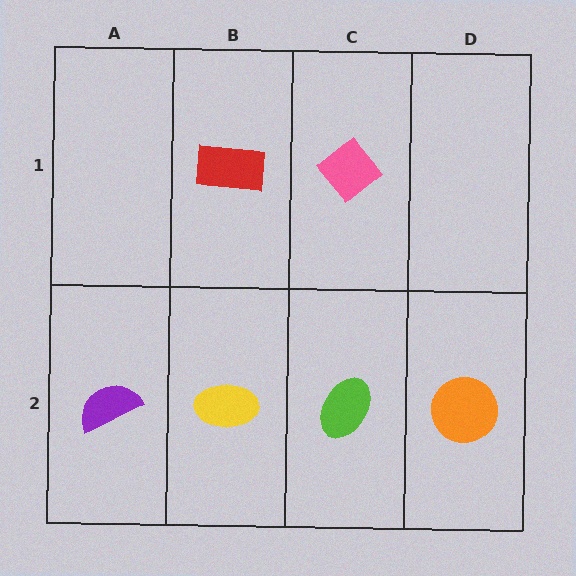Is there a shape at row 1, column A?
No, that cell is empty.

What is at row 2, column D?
An orange circle.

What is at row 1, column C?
A pink diamond.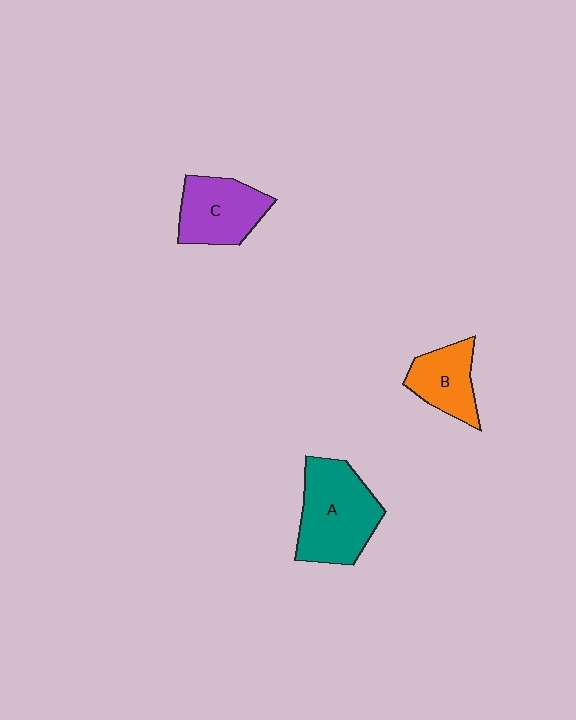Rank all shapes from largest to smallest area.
From largest to smallest: A (teal), C (purple), B (orange).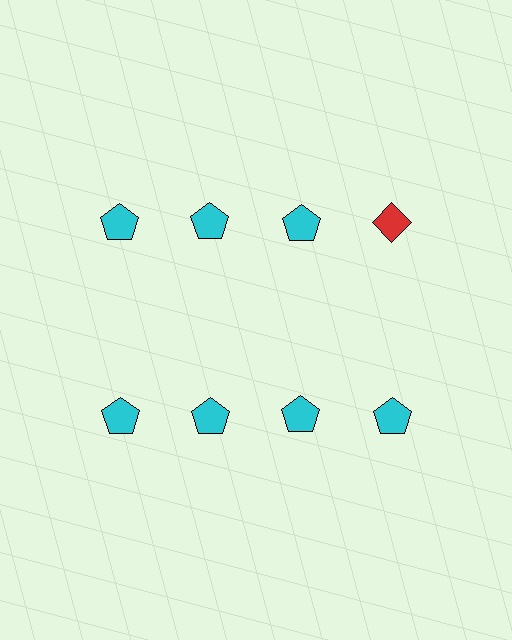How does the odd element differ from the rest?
It differs in both color (red instead of cyan) and shape (diamond instead of pentagon).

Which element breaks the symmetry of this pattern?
The red diamond in the top row, second from right column breaks the symmetry. All other shapes are cyan pentagons.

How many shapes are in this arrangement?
There are 8 shapes arranged in a grid pattern.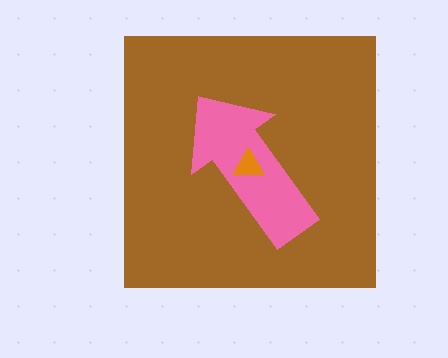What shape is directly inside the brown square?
The pink arrow.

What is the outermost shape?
The brown square.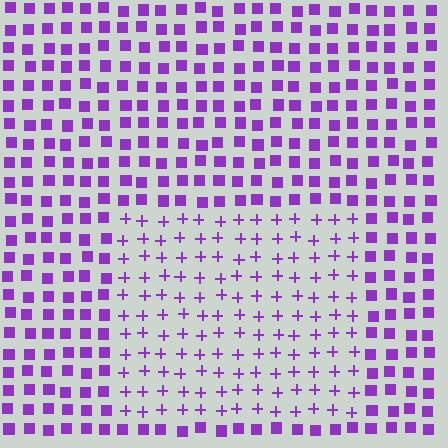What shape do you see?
I see a rectangle.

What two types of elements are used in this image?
The image uses plus signs inside the rectangle region and squares outside it.